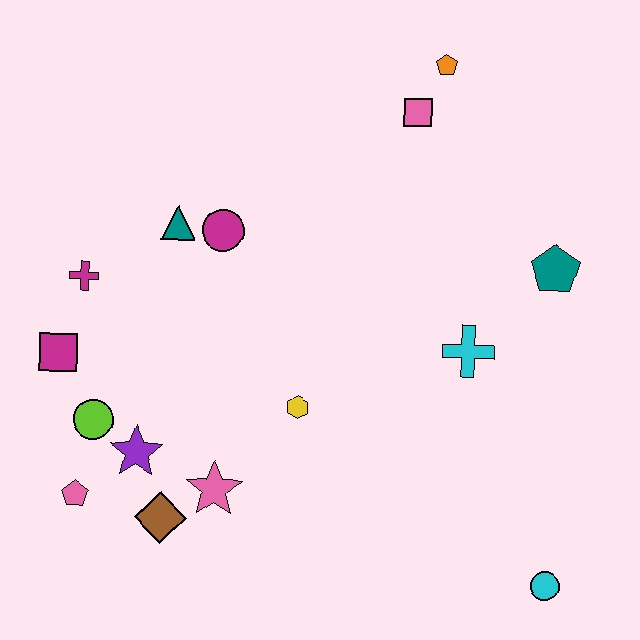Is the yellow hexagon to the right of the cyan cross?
No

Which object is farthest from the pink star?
The orange pentagon is farthest from the pink star.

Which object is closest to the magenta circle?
The teal triangle is closest to the magenta circle.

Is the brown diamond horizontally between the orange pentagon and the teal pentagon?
No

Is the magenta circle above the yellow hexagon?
Yes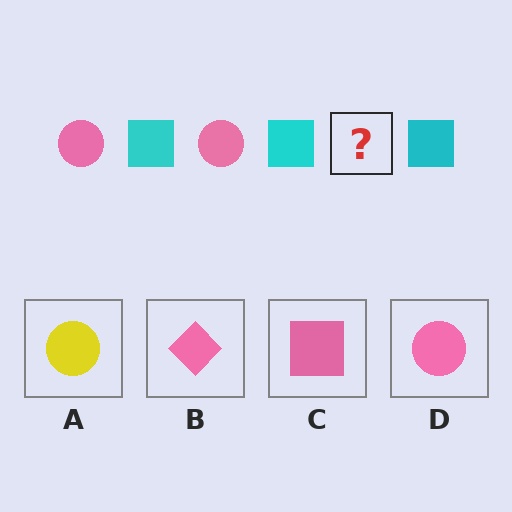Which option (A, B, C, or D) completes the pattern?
D.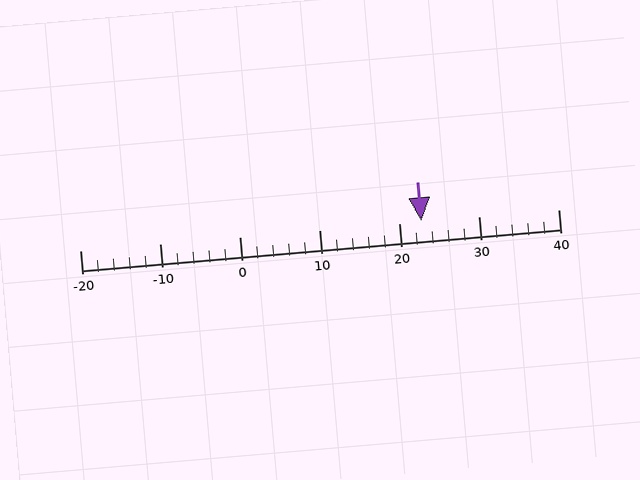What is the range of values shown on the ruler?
The ruler shows values from -20 to 40.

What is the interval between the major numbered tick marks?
The major tick marks are spaced 10 units apart.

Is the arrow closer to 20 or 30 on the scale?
The arrow is closer to 20.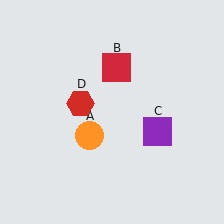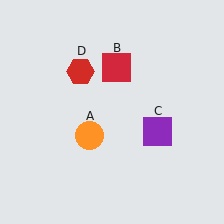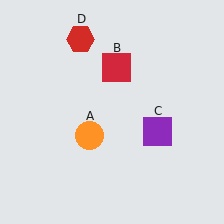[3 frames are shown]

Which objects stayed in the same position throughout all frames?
Orange circle (object A) and red square (object B) and purple square (object C) remained stationary.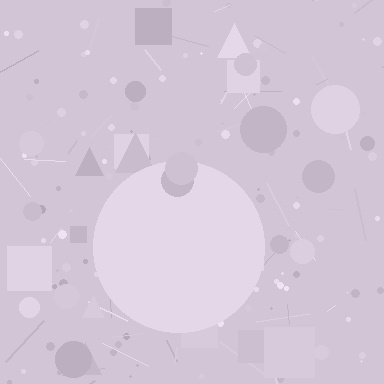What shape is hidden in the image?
A circle is hidden in the image.